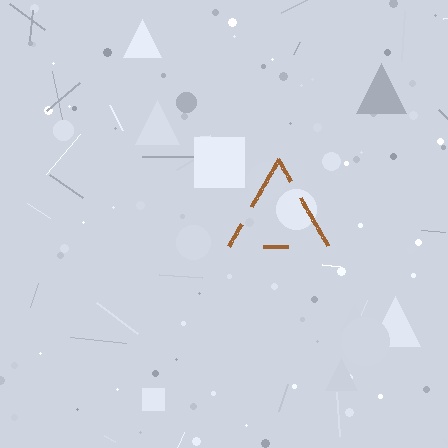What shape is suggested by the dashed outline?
The dashed outline suggests a triangle.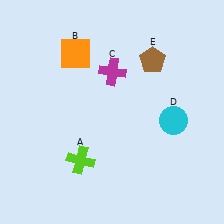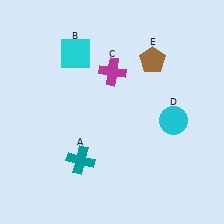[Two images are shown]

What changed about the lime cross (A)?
In Image 1, A is lime. In Image 2, it changed to teal.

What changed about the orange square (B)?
In Image 1, B is orange. In Image 2, it changed to cyan.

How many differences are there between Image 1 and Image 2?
There are 2 differences between the two images.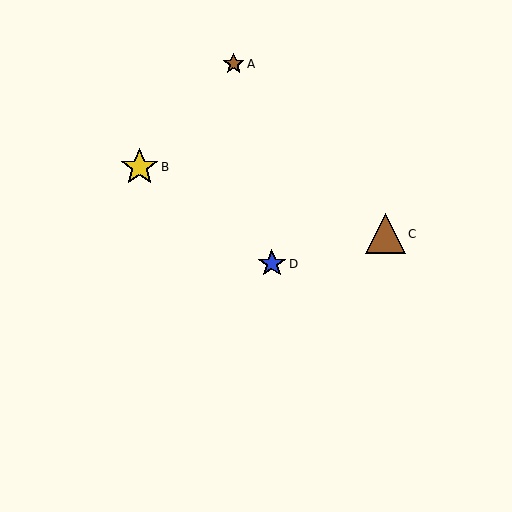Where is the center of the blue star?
The center of the blue star is at (272, 264).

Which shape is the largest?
The brown triangle (labeled C) is the largest.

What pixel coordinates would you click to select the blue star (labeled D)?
Click at (272, 264) to select the blue star D.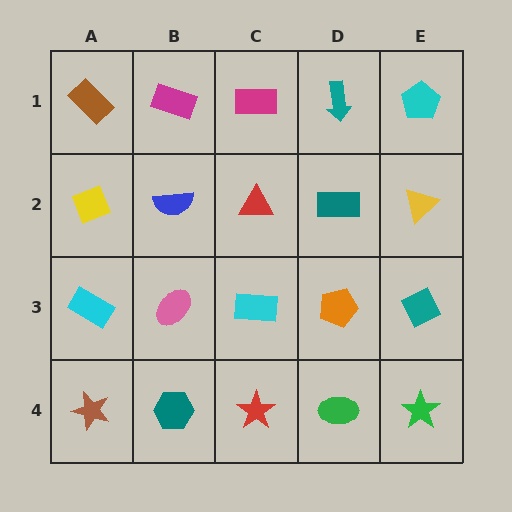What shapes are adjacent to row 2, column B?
A magenta rectangle (row 1, column B), a pink ellipse (row 3, column B), a yellow diamond (row 2, column A), a red triangle (row 2, column C).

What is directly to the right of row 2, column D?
A yellow triangle.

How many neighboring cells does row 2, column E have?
3.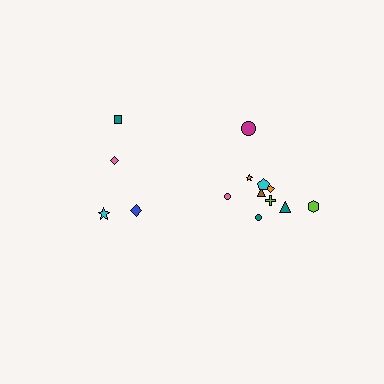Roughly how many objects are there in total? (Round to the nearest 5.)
Roughly 15 objects in total.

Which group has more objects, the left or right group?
The right group.